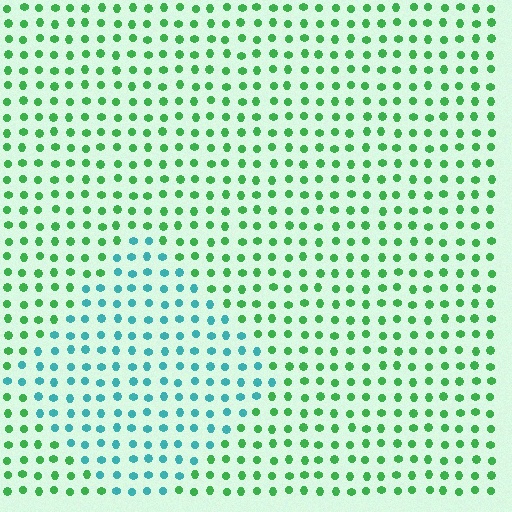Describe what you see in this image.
The image is filled with small green elements in a uniform arrangement. A diamond-shaped region is visible where the elements are tinted to a slightly different hue, forming a subtle color boundary.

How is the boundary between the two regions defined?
The boundary is defined purely by a slight shift in hue (about 52 degrees). Spacing, size, and orientation are identical on both sides.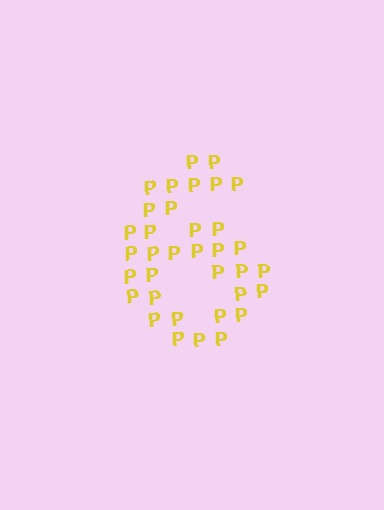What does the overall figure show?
The overall figure shows the digit 6.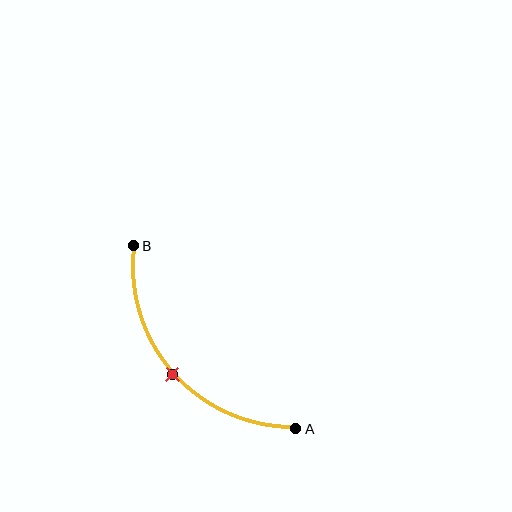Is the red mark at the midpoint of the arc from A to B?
Yes. The red mark lies on the arc at equal arc-length from both A and B — it is the arc midpoint.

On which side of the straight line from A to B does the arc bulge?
The arc bulges below and to the left of the straight line connecting A and B.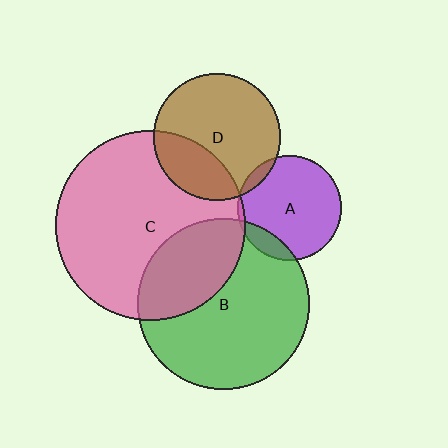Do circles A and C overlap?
Yes.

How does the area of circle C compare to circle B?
Approximately 1.2 times.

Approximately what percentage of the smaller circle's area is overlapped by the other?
Approximately 5%.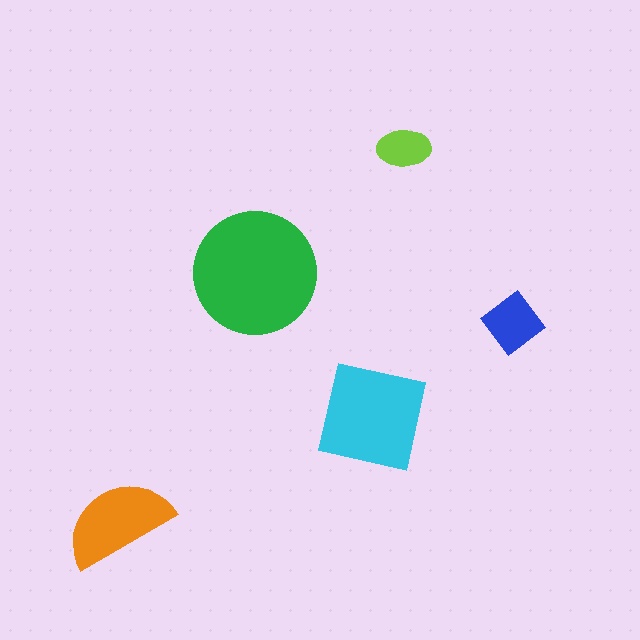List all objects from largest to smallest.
The green circle, the cyan square, the orange semicircle, the blue diamond, the lime ellipse.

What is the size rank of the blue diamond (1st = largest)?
4th.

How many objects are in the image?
There are 5 objects in the image.